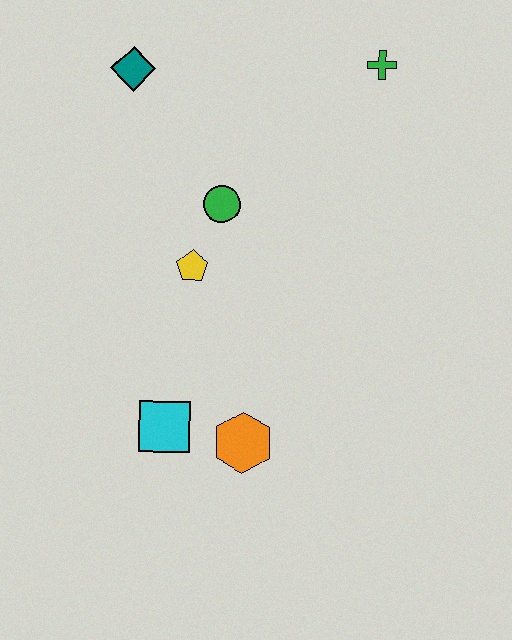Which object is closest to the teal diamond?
The green circle is closest to the teal diamond.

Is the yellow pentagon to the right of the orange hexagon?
No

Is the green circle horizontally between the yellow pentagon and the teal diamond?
No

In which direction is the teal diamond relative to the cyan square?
The teal diamond is above the cyan square.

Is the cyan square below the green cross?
Yes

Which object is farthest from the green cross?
The cyan square is farthest from the green cross.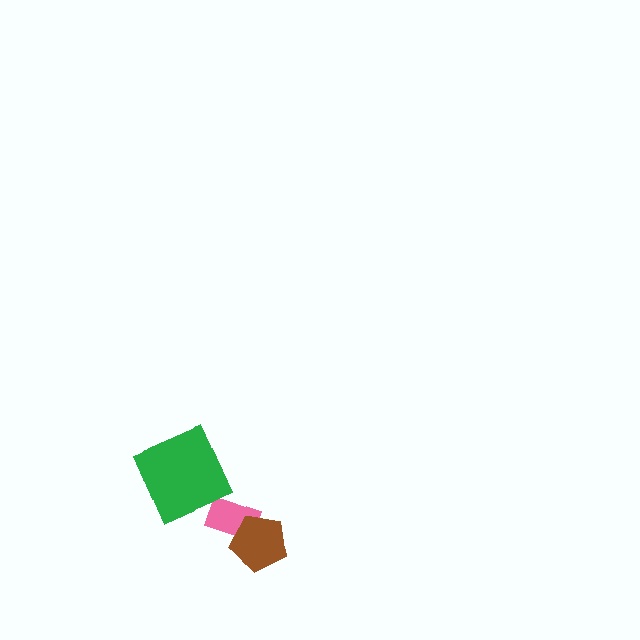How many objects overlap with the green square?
0 objects overlap with the green square.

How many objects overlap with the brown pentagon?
1 object overlaps with the brown pentagon.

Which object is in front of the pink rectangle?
The brown pentagon is in front of the pink rectangle.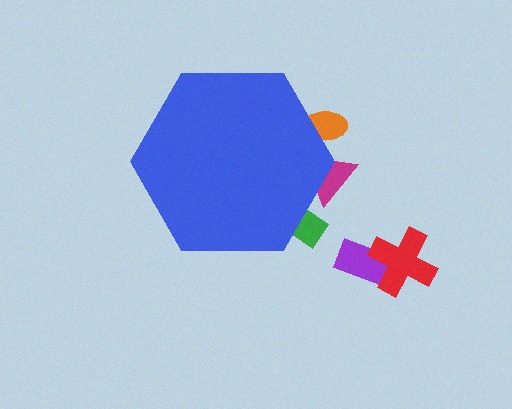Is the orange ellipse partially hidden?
Yes, the orange ellipse is partially hidden behind the blue hexagon.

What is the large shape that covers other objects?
A blue hexagon.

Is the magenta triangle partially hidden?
Yes, the magenta triangle is partially hidden behind the blue hexagon.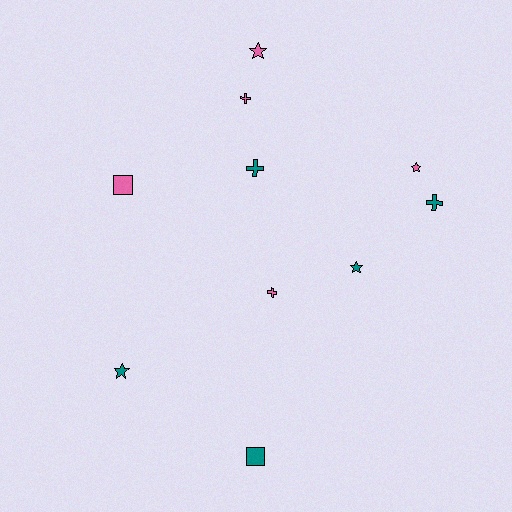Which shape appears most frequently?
Cross, with 4 objects.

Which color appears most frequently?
Teal, with 5 objects.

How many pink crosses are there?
There are 2 pink crosses.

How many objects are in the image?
There are 10 objects.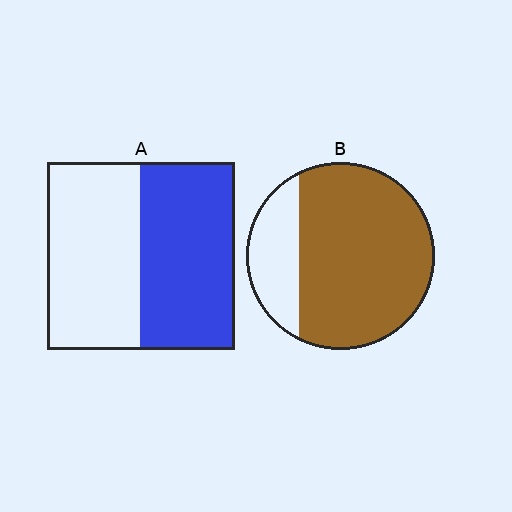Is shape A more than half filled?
Roughly half.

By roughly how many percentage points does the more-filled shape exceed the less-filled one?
By roughly 25 percentage points (B over A).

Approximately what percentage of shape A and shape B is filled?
A is approximately 50% and B is approximately 75%.